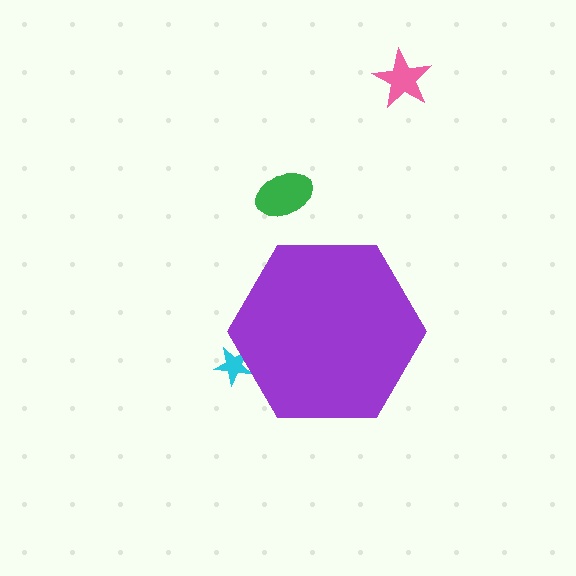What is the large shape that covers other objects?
A purple hexagon.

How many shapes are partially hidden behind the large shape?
1 shape is partially hidden.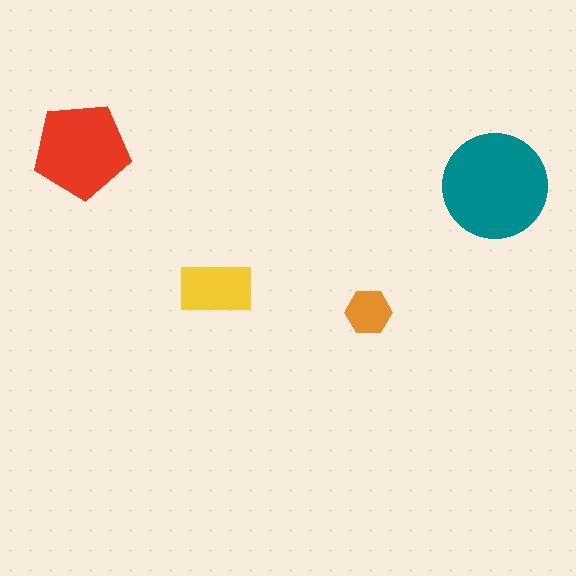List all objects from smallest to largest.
The orange hexagon, the yellow rectangle, the red pentagon, the teal circle.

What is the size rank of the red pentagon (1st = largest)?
2nd.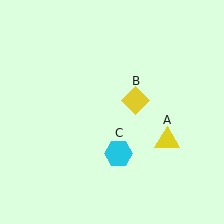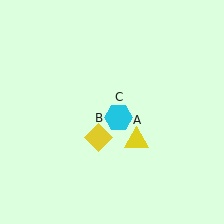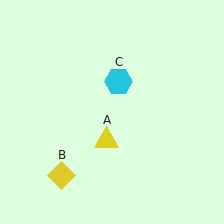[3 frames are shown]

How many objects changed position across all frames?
3 objects changed position: yellow triangle (object A), yellow diamond (object B), cyan hexagon (object C).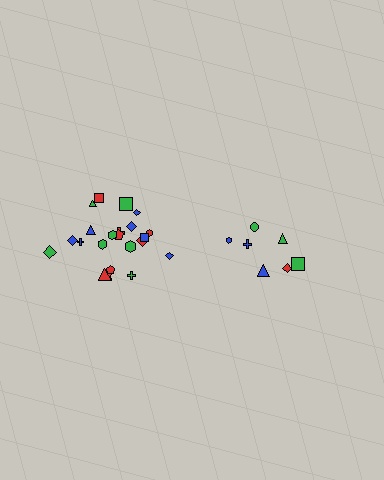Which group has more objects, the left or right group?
The left group.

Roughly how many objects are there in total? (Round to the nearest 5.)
Roughly 30 objects in total.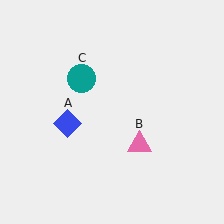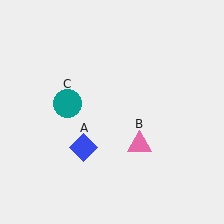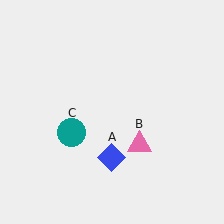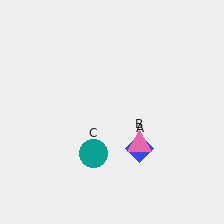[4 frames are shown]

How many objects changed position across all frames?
2 objects changed position: blue diamond (object A), teal circle (object C).